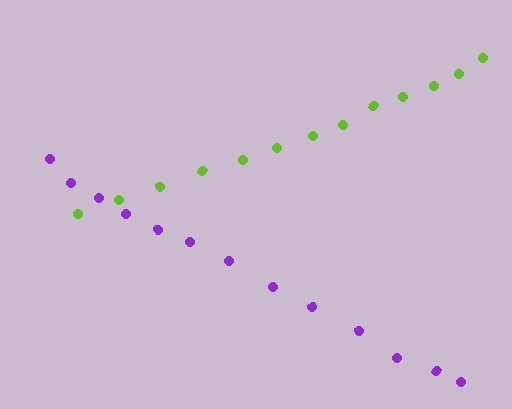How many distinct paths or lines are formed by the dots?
There are 2 distinct paths.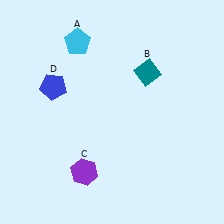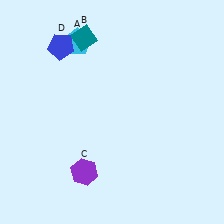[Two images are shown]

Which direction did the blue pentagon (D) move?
The blue pentagon (D) moved up.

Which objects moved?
The objects that moved are: the teal diamond (B), the blue pentagon (D).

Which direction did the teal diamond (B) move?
The teal diamond (B) moved left.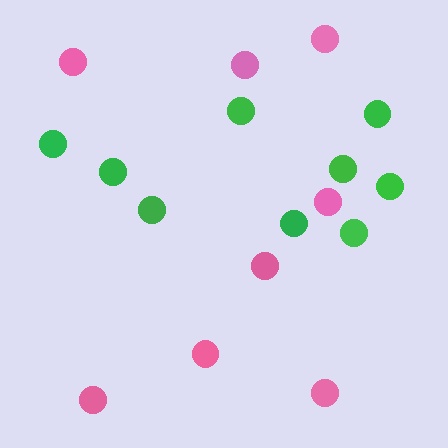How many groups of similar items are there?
There are 2 groups: one group of green circles (9) and one group of pink circles (8).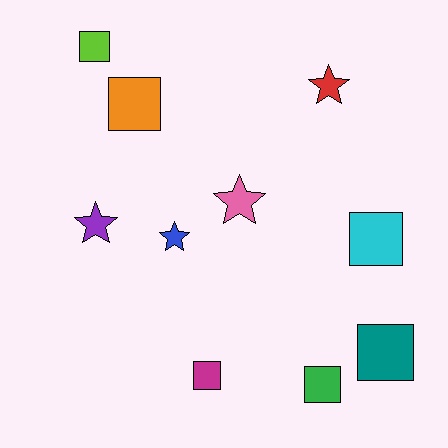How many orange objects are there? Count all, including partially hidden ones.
There is 1 orange object.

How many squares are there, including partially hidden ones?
There are 6 squares.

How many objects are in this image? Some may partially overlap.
There are 10 objects.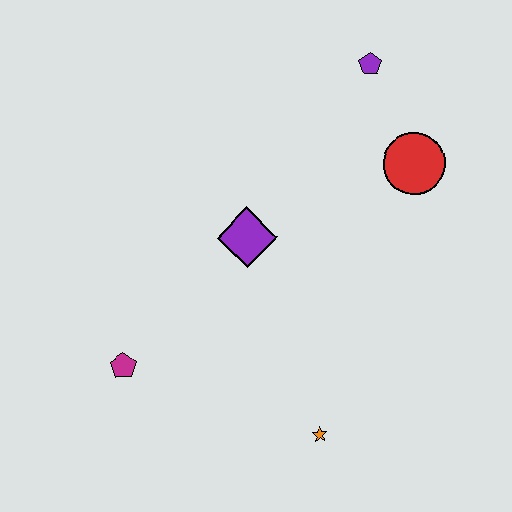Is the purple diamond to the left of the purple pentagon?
Yes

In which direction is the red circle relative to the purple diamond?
The red circle is to the right of the purple diamond.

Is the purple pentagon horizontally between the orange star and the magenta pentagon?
No